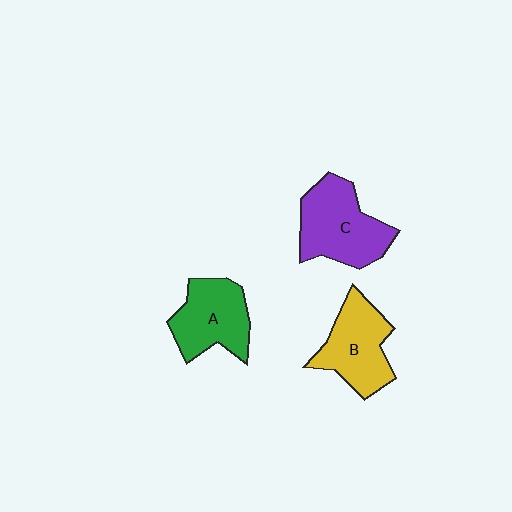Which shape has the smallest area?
Shape A (green).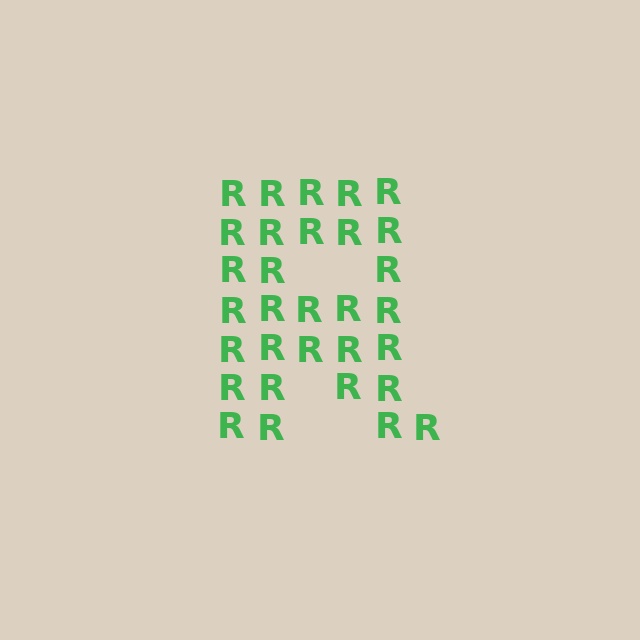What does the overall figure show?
The overall figure shows the letter R.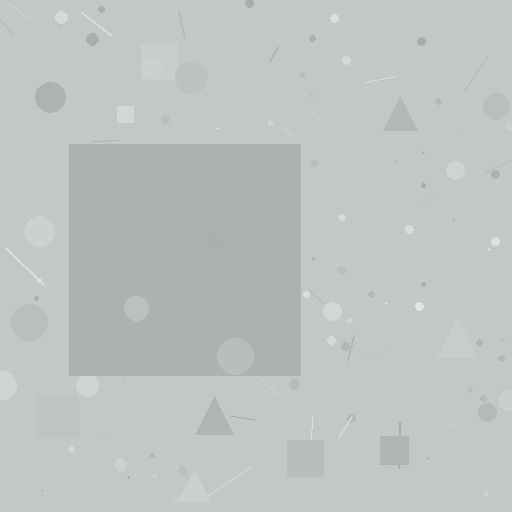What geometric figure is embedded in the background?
A square is embedded in the background.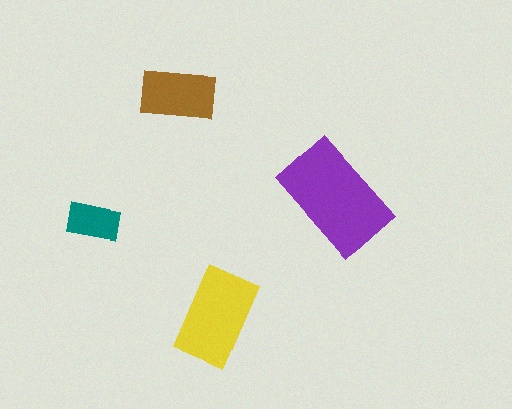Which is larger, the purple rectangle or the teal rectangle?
The purple one.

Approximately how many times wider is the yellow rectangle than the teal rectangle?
About 2 times wider.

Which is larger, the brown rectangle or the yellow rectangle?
The yellow one.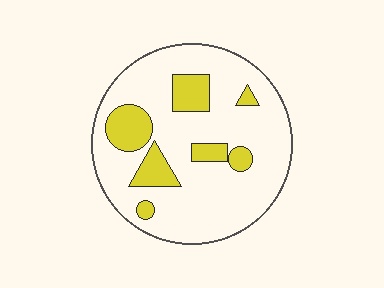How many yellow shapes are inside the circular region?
7.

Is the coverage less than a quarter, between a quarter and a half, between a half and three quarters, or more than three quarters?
Less than a quarter.